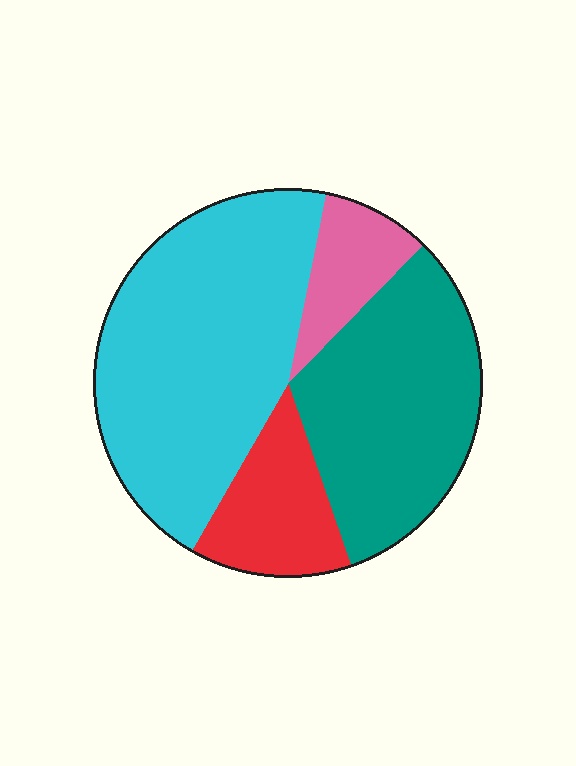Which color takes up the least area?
Pink, at roughly 10%.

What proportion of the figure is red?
Red covers roughly 15% of the figure.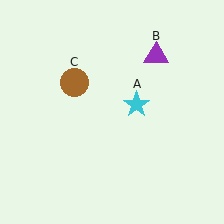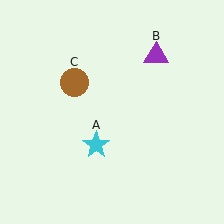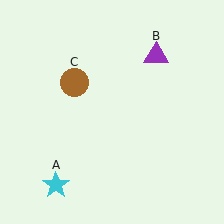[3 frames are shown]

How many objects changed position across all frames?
1 object changed position: cyan star (object A).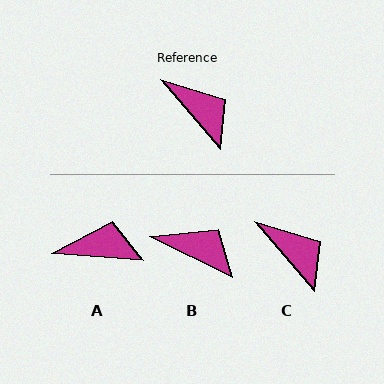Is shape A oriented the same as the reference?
No, it is off by about 45 degrees.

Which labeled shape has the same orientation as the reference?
C.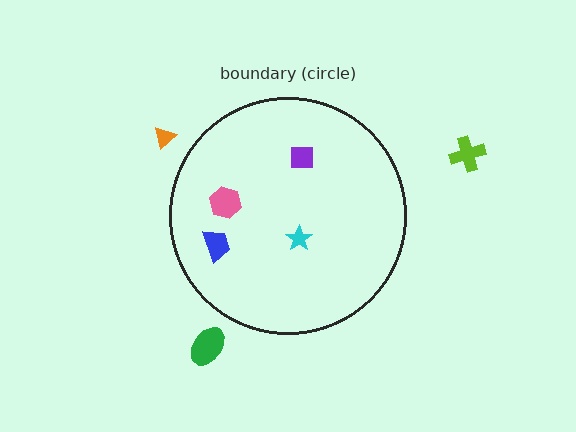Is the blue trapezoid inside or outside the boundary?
Inside.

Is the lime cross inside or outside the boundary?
Outside.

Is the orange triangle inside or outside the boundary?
Outside.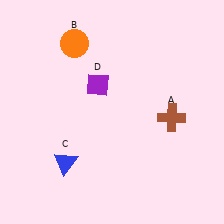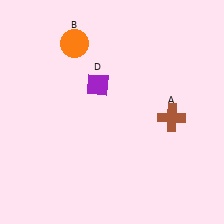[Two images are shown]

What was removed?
The blue triangle (C) was removed in Image 2.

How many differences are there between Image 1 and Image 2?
There is 1 difference between the two images.